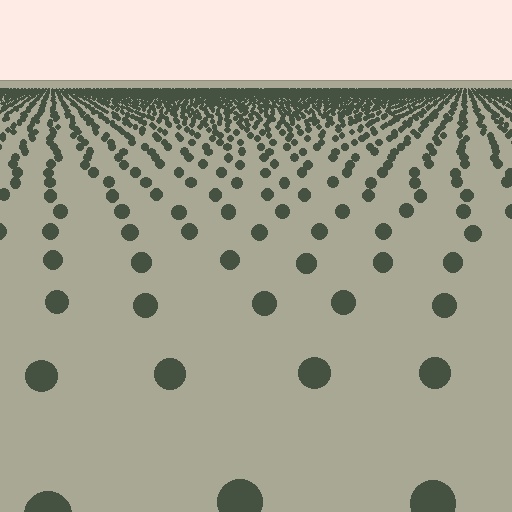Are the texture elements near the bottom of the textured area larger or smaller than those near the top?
Larger. Near the bottom, elements are closer to the viewer and appear at a bigger on-screen size.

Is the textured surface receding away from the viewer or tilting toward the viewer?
The surface is receding away from the viewer. Texture elements get smaller and denser toward the top.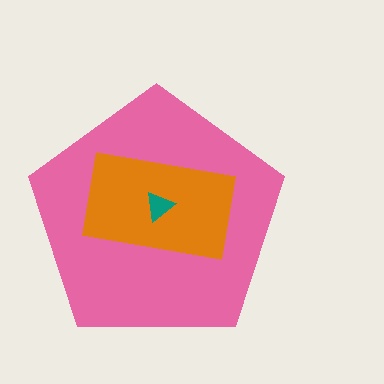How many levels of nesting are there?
3.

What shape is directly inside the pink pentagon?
The orange rectangle.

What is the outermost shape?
The pink pentagon.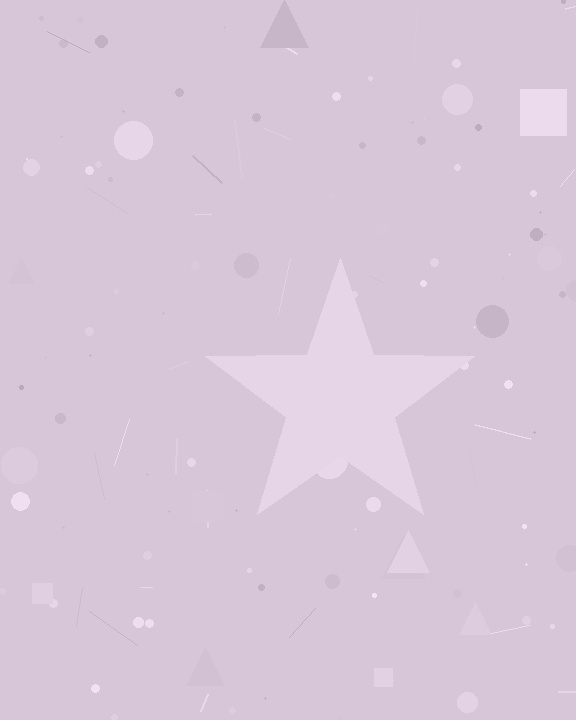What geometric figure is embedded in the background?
A star is embedded in the background.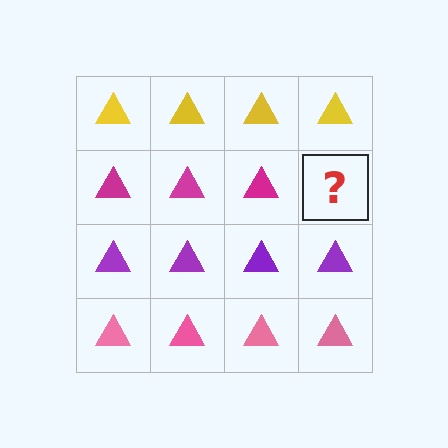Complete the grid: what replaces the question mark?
The question mark should be replaced with a magenta triangle.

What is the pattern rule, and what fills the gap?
The rule is that each row has a consistent color. The gap should be filled with a magenta triangle.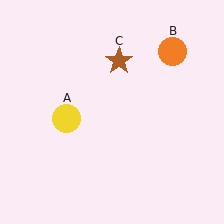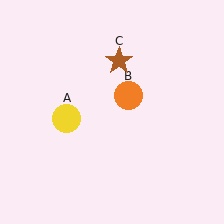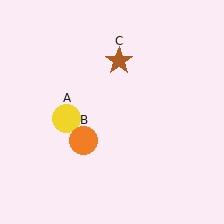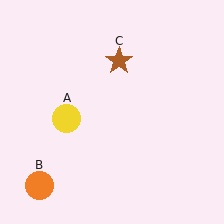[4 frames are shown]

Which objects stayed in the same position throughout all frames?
Yellow circle (object A) and brown star (object C) remained stationary.